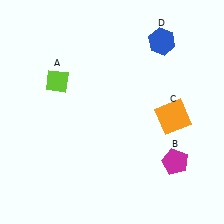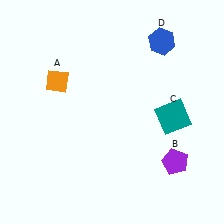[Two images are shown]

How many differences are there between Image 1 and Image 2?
There are 3 differences between the two images.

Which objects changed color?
A changed from lime to orange. B changed from magenta to purple. C changed from orange to teal.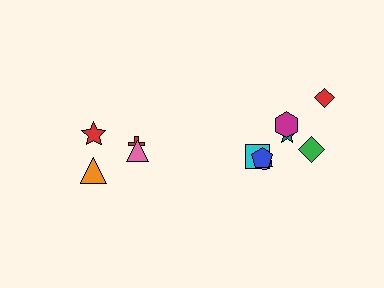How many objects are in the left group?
There are 4 objects.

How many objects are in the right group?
There are 8 objects.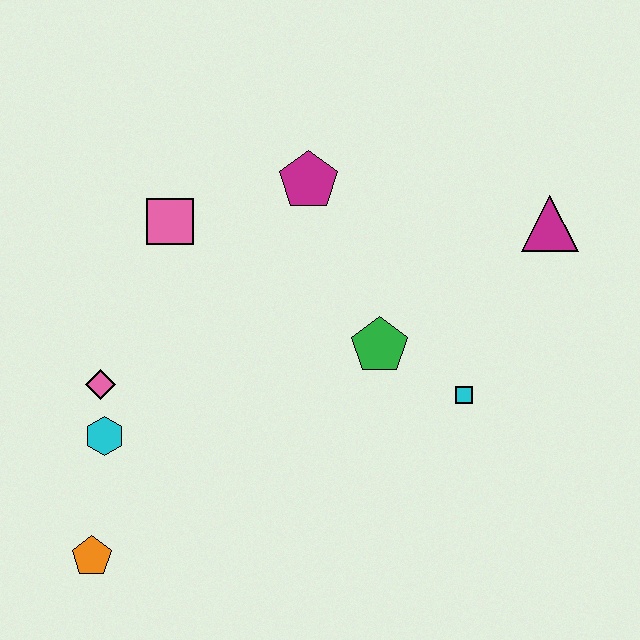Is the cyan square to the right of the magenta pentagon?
Yes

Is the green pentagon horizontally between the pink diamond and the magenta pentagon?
No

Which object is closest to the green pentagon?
The cyan square is closest to the green pentagon.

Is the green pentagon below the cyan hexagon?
No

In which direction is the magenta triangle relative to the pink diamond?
The magenta triangle is to the right of the pink diamond.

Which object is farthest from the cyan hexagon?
The magenta triangle is farthest from the cyan hexagon.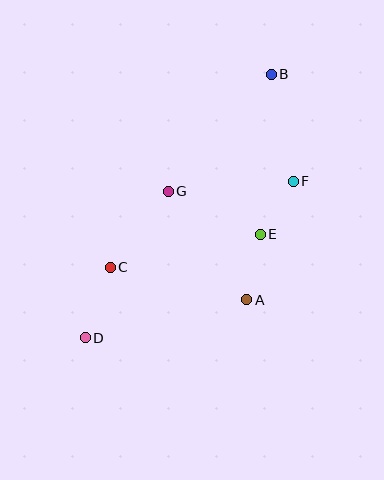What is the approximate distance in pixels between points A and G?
The distance between A and G is approximately 134 pixels.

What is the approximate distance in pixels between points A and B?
The distance between A and B is approximately 227 pixels.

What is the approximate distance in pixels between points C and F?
The distance between C and F is approximately 202 pixels.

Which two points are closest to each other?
Points E and F are closest to each other.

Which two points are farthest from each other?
Points B and D are farthest from each other.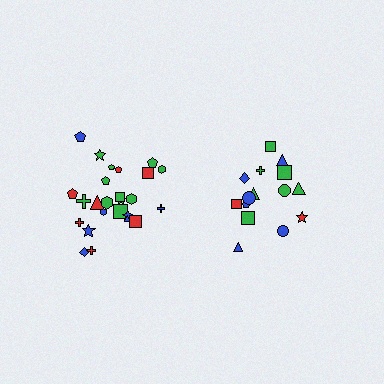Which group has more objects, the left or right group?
The left group.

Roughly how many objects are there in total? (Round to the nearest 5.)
Roughly 40 objects in total.